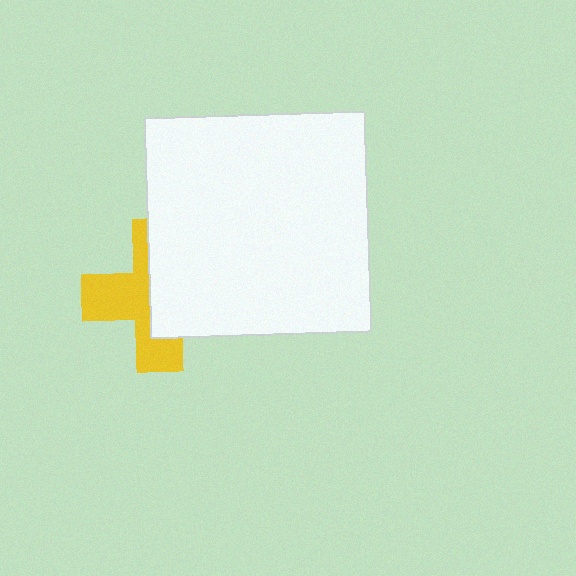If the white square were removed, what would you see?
You would see the complete yellow cross.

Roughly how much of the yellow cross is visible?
About half of it is visible (roughly 48%).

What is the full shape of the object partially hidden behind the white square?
The partially hidden object is a yellow cross.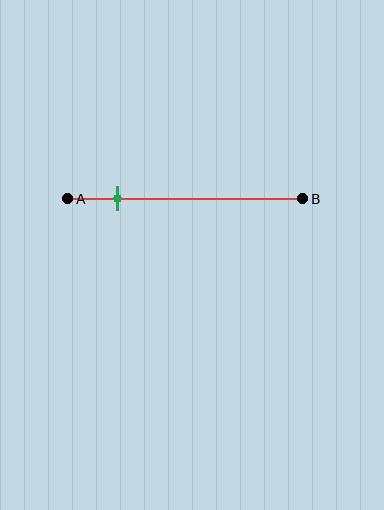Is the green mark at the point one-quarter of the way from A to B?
No, the mark is at about 20% from A, not at the 25% one-quarter point.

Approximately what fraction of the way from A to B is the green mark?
The green mark is approximately 20% of the way from A to B.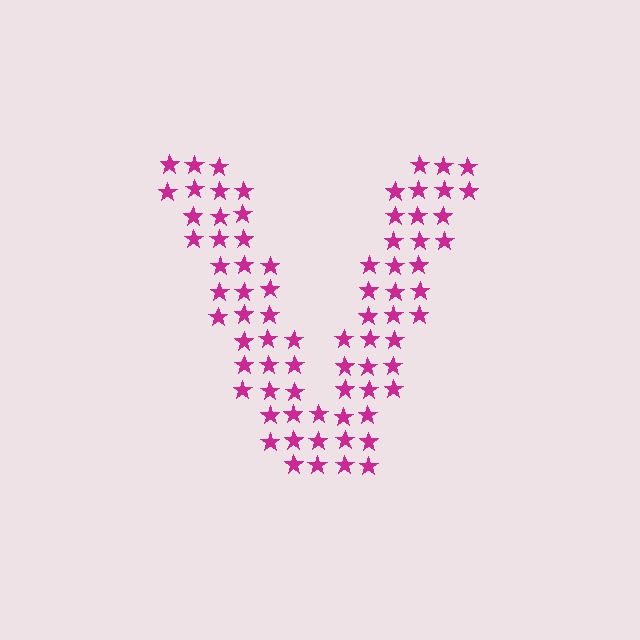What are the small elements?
The small elements are stars.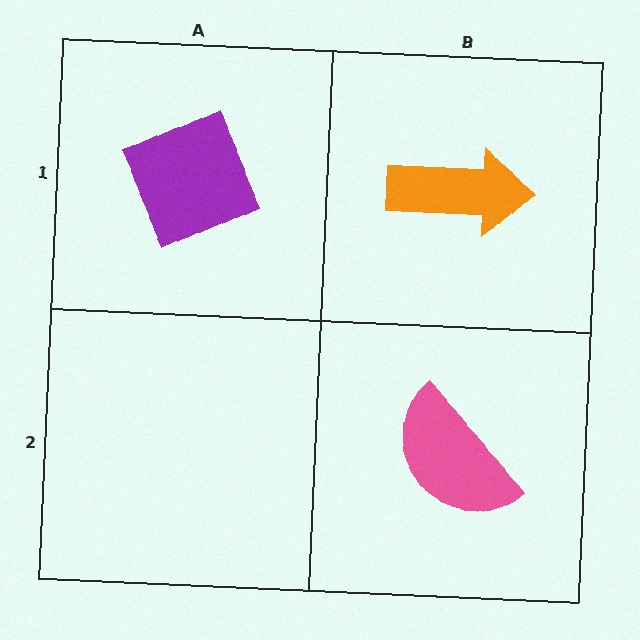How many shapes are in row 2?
1 shape.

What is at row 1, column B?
An orange arrow.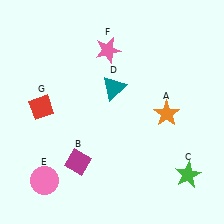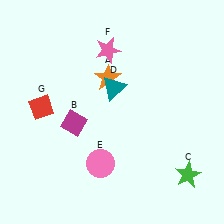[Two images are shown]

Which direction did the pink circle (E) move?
The pink circle (E) moved right.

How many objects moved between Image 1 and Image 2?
3 objects moved between the two images.